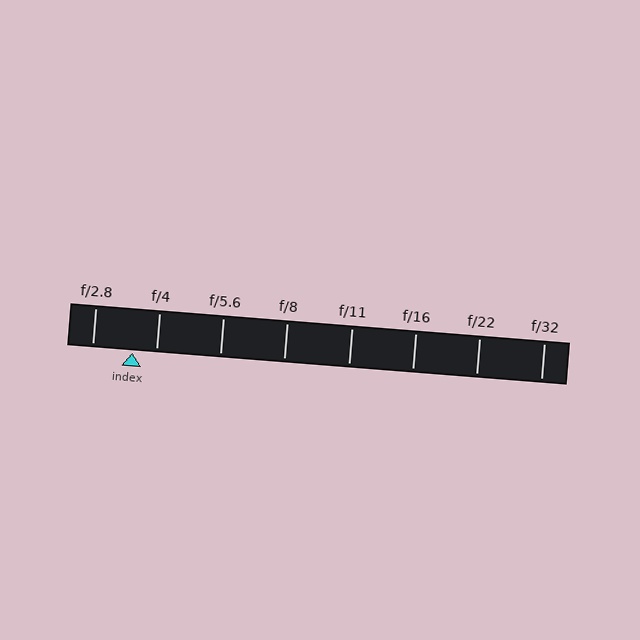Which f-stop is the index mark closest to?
The index mark is closest to f/4.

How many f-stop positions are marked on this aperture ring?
There are 8 f-stop positions marked.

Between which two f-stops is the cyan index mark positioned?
The index mark is between f/2.8 and f/4.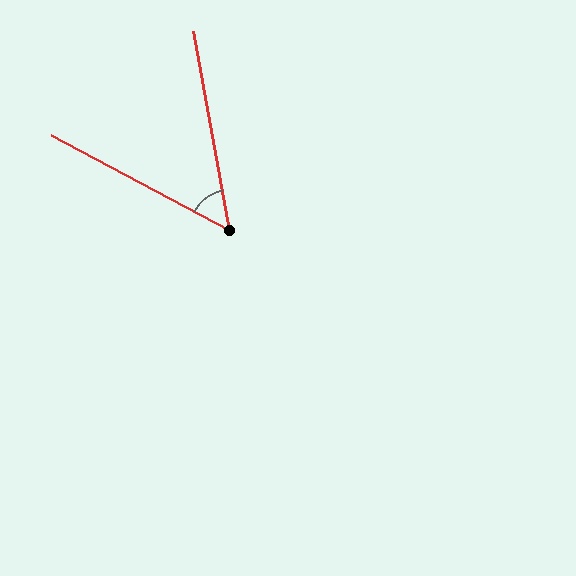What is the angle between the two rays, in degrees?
Approximately 52 degrees.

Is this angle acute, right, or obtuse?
It is acute.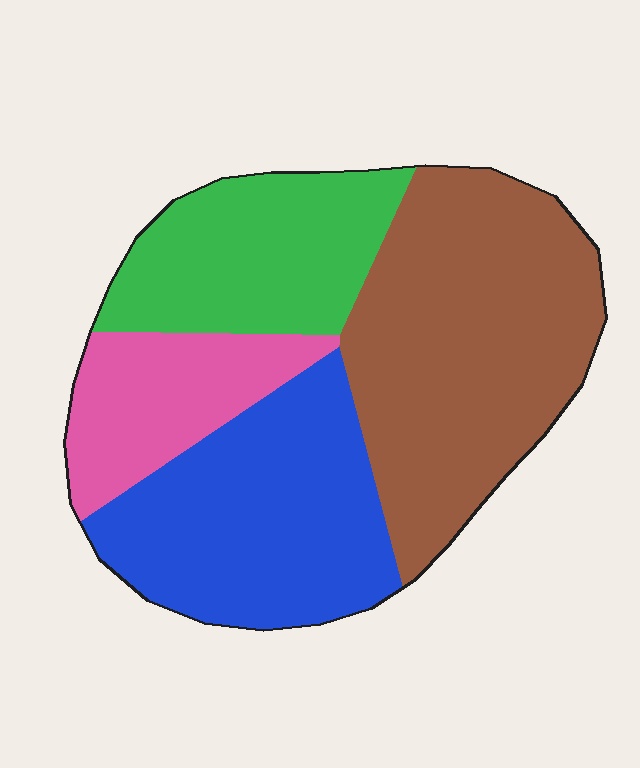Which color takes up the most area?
Brown, at roughly 35%.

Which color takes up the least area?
Pink, at roughly 15%.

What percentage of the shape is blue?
Blue covers about 30% of the shape.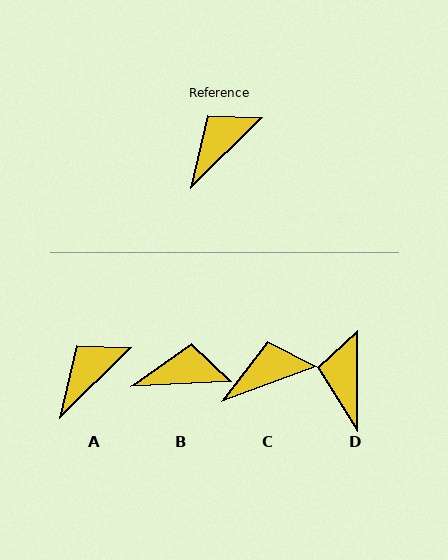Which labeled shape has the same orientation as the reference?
A.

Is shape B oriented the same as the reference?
No, it is off by about 42 degrees.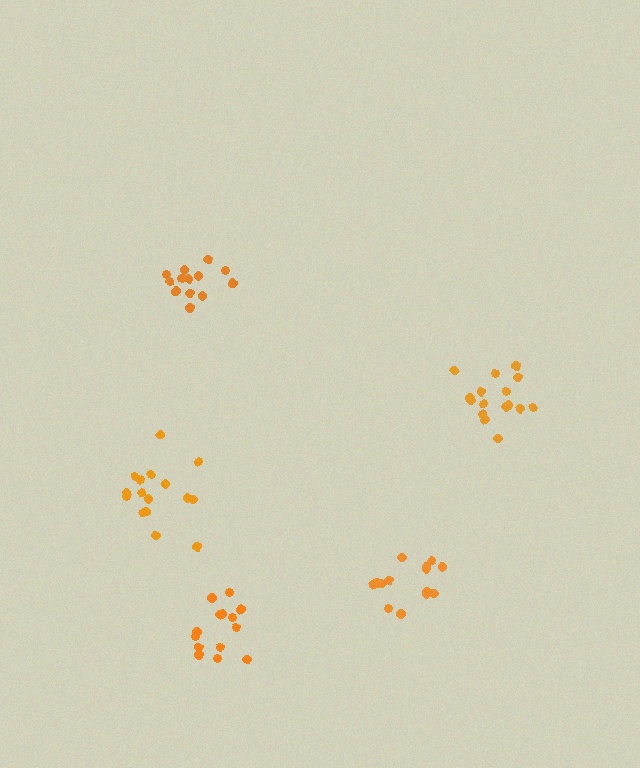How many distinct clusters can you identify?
There are 5 distinct clusters.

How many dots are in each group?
Group 1: 16 dots, Group 2: 13 dots, Group 3: 14 dots, Group 4: 14 dots, Group 5: 16 dots (73 total).